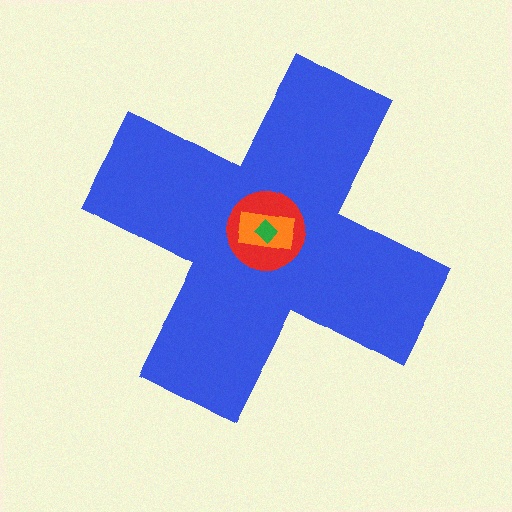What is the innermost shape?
The green diamond.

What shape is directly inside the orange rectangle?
The green diamond.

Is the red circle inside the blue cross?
Yes.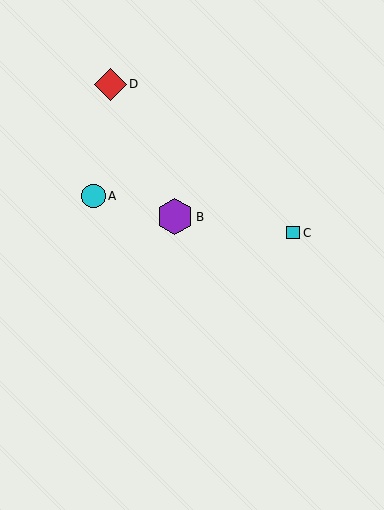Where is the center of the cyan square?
The center of the cyan square is at (293, 233).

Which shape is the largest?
The purple hexagon (labeled B) is the largest.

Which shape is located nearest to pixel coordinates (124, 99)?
The red diamond (labeled D) at (110, 84) is nearest to that location.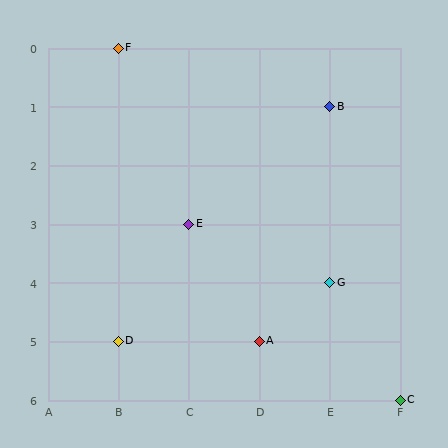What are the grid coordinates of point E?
Point E is at grid coordinates (C, 3).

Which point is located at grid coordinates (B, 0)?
Point F is at (B, 0).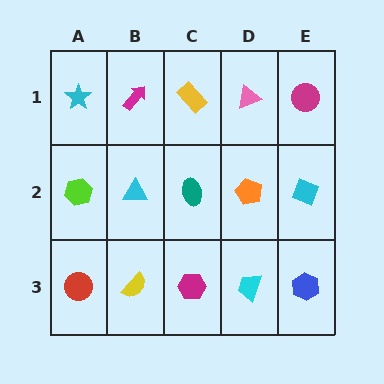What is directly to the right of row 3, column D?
A blue hexagon.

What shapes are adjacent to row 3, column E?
A cyan diamond (row 2, column E), a cyan trapezoid (row 3, column D).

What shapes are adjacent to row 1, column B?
A cyan triangle (row 2, column B), a cyan star (row 1, column A), a yellow rectangle (row 1, column C).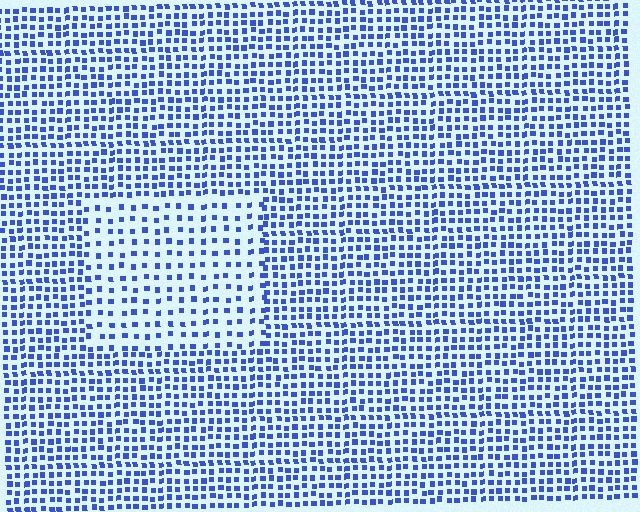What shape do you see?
I see a rectangle.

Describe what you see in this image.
The image contains small blue elements arranged at two different densities. A rectangle-shaped region is visible where the elements are less densely packed than the surrounding area.